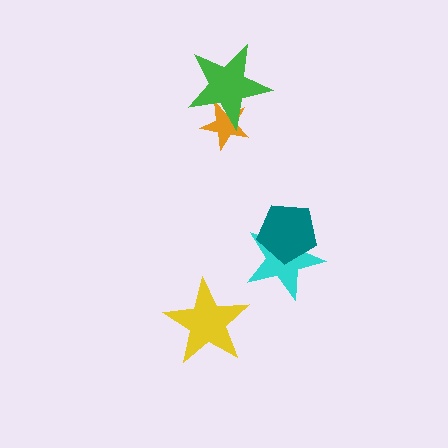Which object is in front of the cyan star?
The teal pentagon is in front of the cyan star.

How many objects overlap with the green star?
1 object overlaps with the green star.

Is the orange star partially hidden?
Yes, it is partially covered by another shape.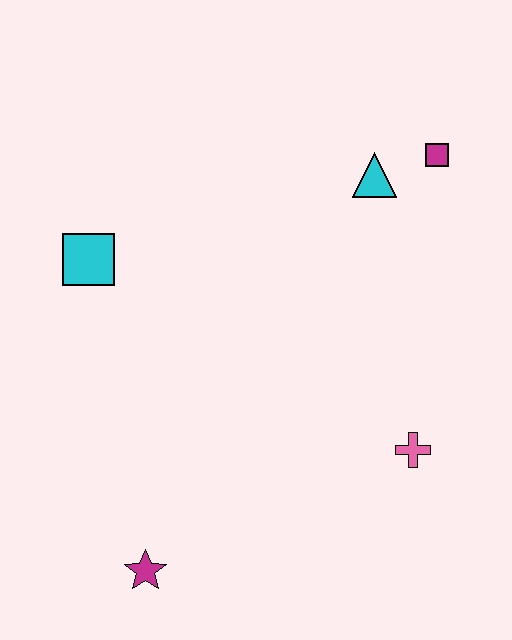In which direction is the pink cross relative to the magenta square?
The pink cross is below the magenta square.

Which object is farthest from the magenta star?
The magenta square is farthest from the magenta star.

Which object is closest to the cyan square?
The cyan triangle is closest to the cyan square.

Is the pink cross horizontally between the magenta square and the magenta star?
Yes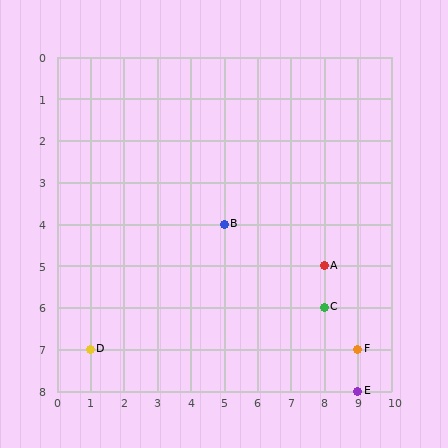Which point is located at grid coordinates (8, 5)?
Point A is at (8, 5).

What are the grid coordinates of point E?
Point E is at grid coordinates (9, 8).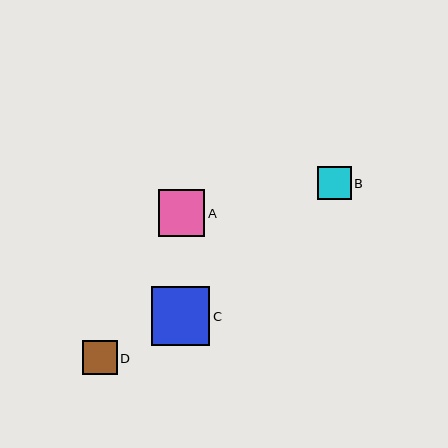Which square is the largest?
Square C is the largest with a size of approximately 59 pixels.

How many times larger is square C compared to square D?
Square C is approximately 1.7 times the size of square D.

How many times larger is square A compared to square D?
Square A is approximately 1.4 times the size of square D.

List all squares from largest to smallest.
From largest to smallest: C, A, D, B.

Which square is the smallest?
Square B is the smallest with a size of approximately 33 pixels.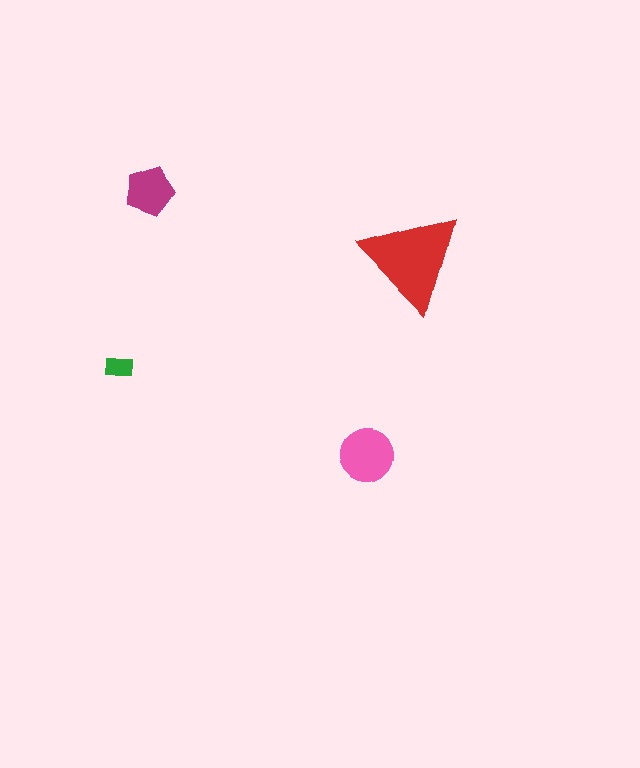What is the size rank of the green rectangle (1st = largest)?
4th.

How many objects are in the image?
There are 4 objects in the image.